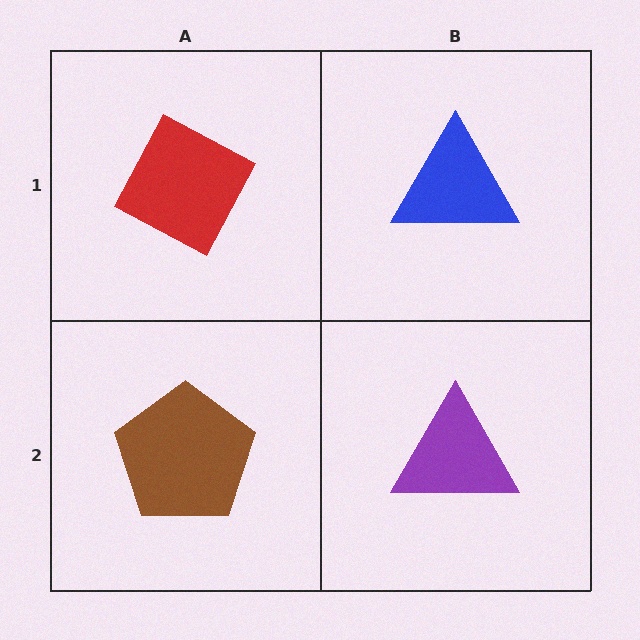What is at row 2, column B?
A purple triangle.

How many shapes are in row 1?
2 shapes.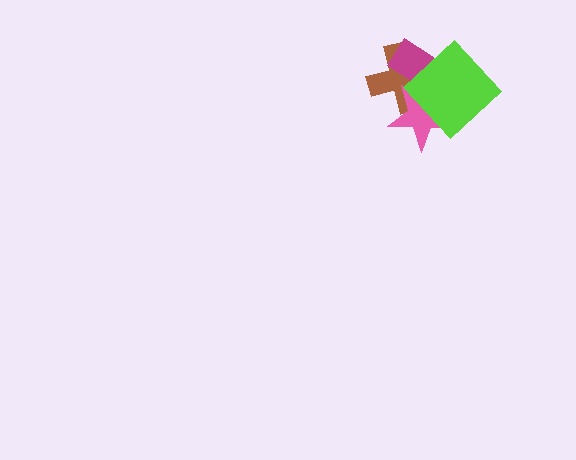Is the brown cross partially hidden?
Yes, it is partially covered by another shape.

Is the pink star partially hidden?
Yes, it is partially covered by another shape.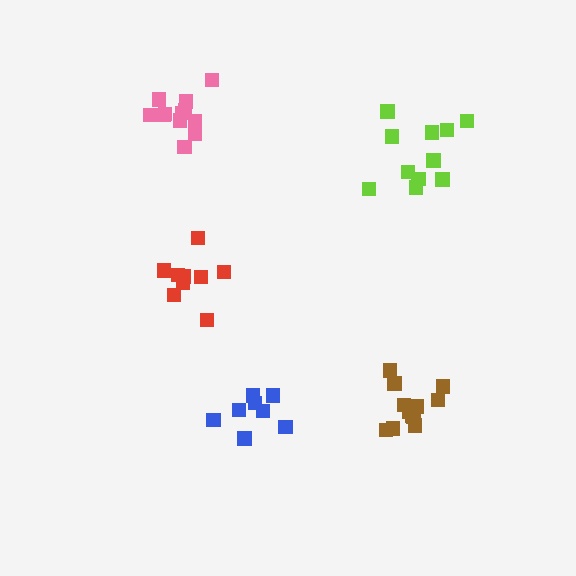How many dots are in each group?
Group 1: 12 dots, Group 2: 8 dots, Group 3: 9 dots, Group 4: 12 dots, Group 5: 11 dots (52 total).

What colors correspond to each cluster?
The clusters are colored: pink, blue, red, brown, lime.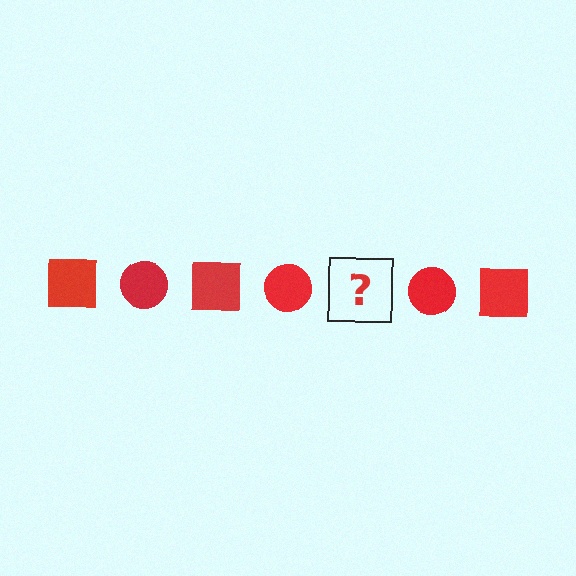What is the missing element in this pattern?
The missing element is a red square.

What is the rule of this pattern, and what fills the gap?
The rule is that the pattern cycles through square, circle shapes in red. The gap should be filled with a red square.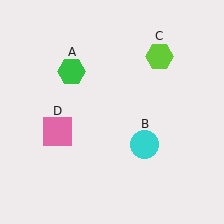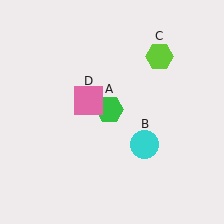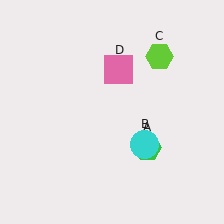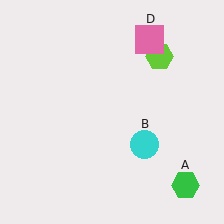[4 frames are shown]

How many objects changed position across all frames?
2 objects changed position: green hexagon (object A), pink square (object D).